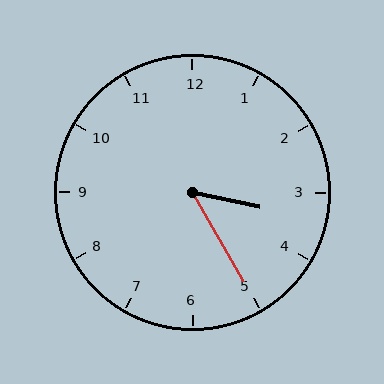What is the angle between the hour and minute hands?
Approximately 48 degrees.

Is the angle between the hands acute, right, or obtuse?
It is acute.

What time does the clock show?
3:25.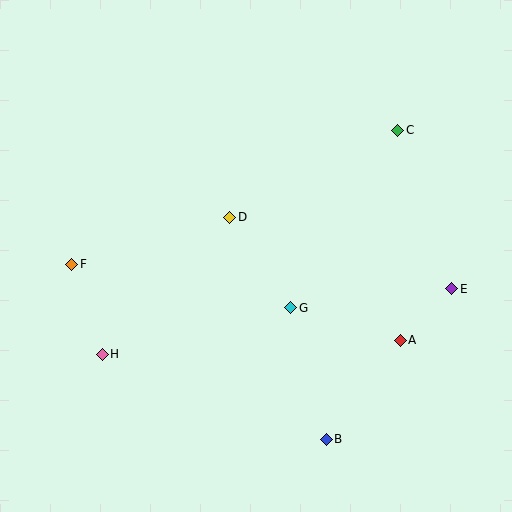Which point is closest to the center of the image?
Point D at (230, 217) is closest to the center.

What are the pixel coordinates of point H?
Point H is at (102, 354).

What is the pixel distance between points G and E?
The distance between G and E is 162 pixels.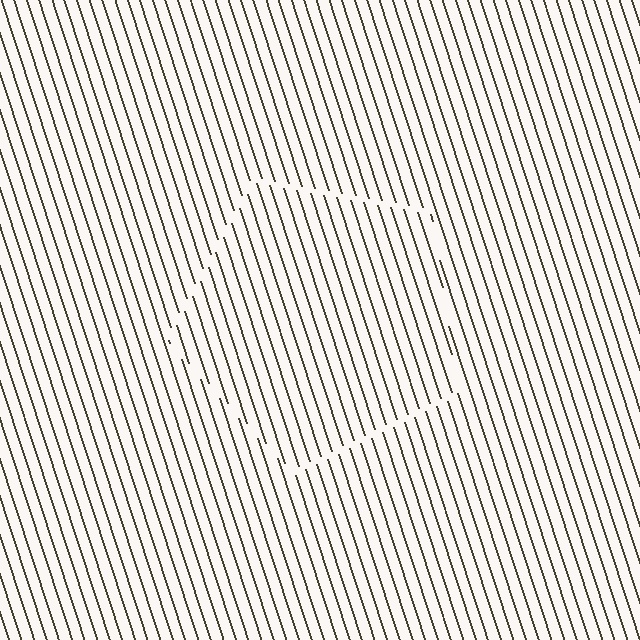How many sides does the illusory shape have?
5 sides — the line-ends trace a pentagon.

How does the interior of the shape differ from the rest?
The interior of the shape contains the same grating, shifted by half a period — the contour is defined by the phase discontinuity where line-ends from the inner and outer gratings abut.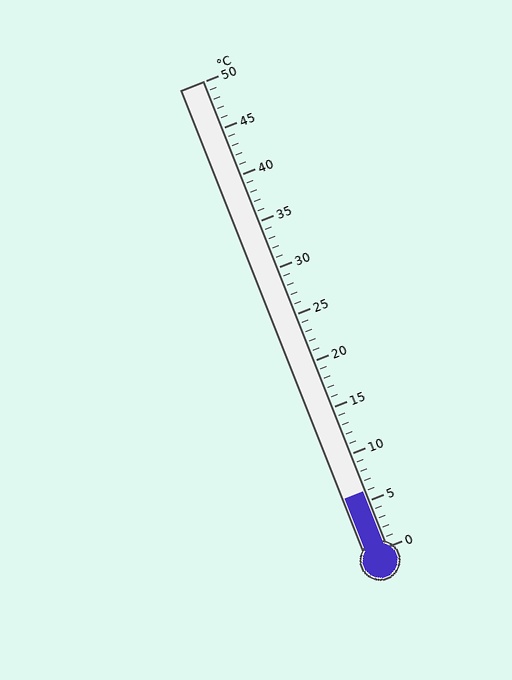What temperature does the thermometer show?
The thermometer shows approximately 6°C.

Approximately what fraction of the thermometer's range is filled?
The thermometer is filled to approximately 10% of its range.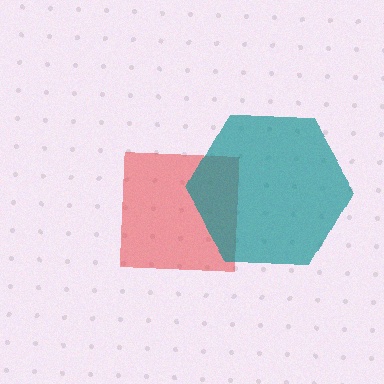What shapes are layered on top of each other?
The layered shapes are: a red square, a teal hexagon.